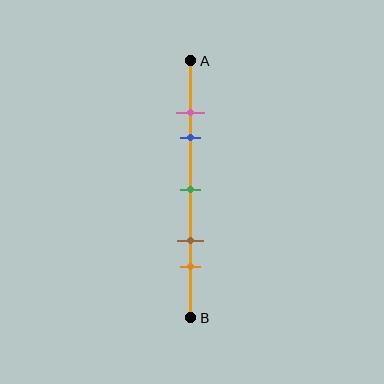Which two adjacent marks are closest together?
The pink and blue marks are the closest adjacent pair.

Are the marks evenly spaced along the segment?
No, the marks are not evenly spaced.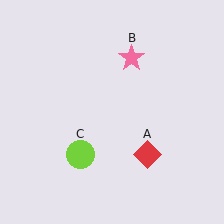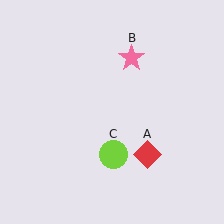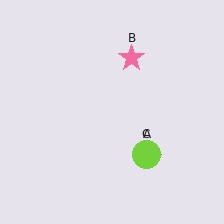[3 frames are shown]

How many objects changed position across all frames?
1 object changed position: lime circle (object C).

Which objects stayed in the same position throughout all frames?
Red diamond (object A) and pink star (object B) remained stationary.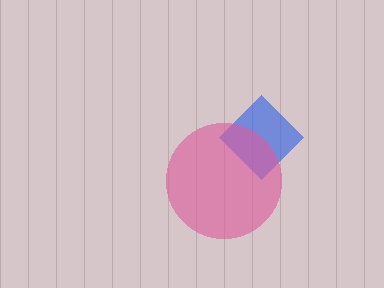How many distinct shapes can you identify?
There are 2 distinct shapes: a blue diamond, a pink circle.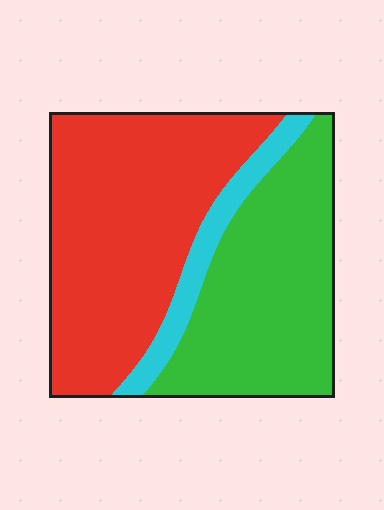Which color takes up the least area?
Cyan, at roughly 10%.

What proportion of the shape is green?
Green covers about 40% of the shape.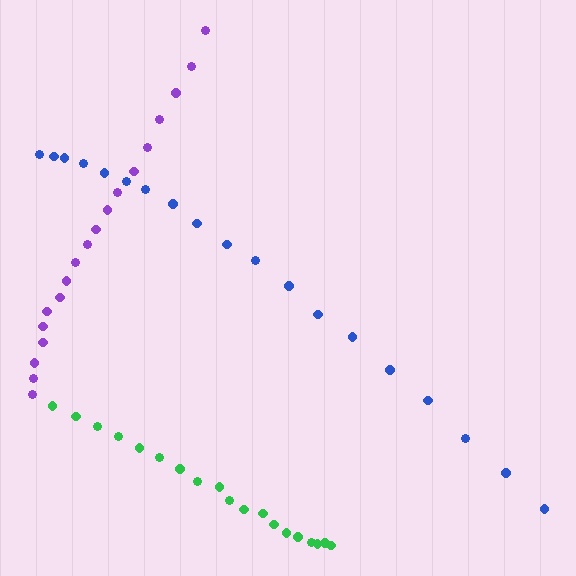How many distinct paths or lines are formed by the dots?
There are 3 distinct paths.